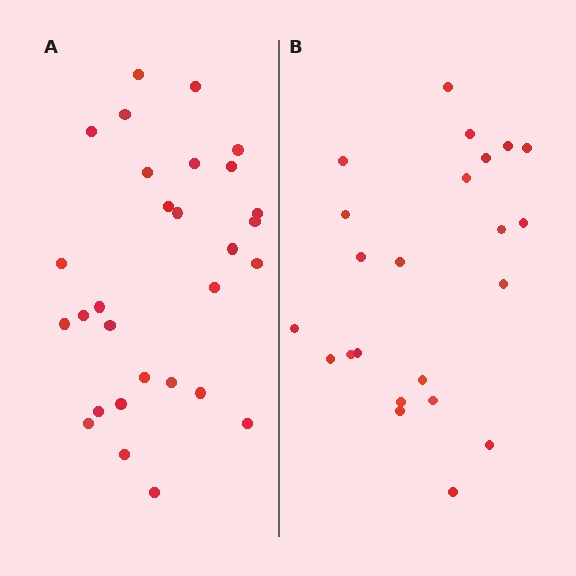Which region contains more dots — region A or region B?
Region A (the left region) has more dots.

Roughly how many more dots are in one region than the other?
Region A has about 6 more dots than region B.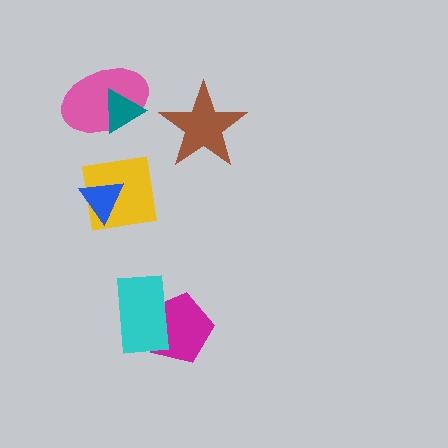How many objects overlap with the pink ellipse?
1 object overlaps with the pink ellipse.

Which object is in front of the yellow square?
The blue triangle is in front of the yellow square.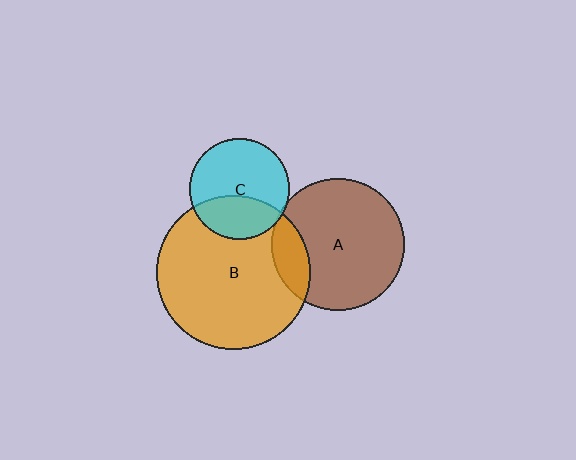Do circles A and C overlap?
Yes.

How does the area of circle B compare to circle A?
Approximately 1.3 times.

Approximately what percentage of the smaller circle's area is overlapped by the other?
Approximately 5%.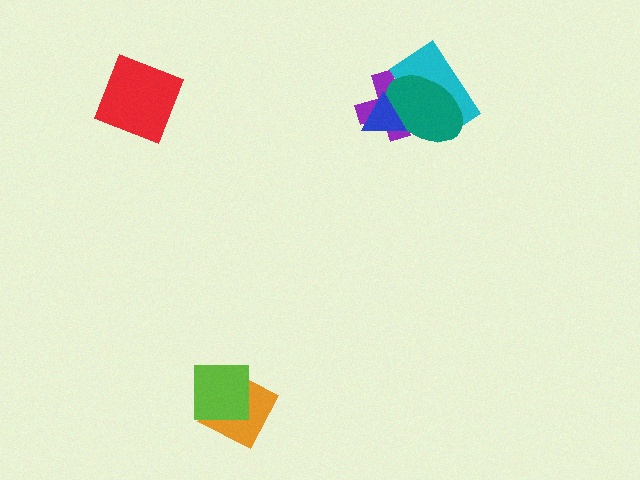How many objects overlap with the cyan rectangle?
3 objects overlap with the cyan rectangle.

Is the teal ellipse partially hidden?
Yes, it is partially covered by another shape.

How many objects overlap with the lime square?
1 object overlaps with the lime square.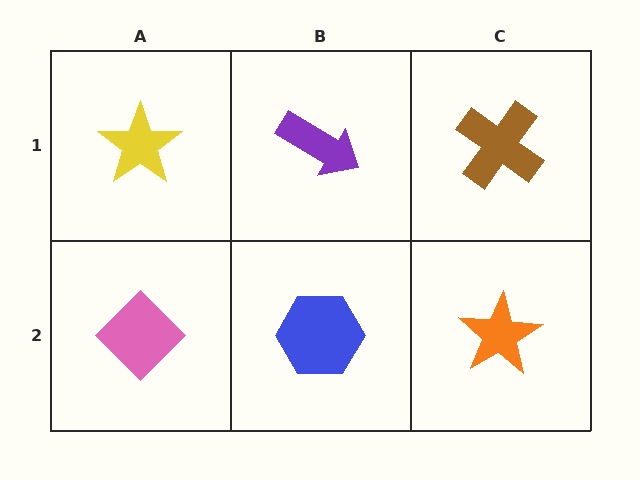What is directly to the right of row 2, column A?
A blue hexagon.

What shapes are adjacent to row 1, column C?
An orange star (row 2, column C), a purple arrow (row 1, column B).